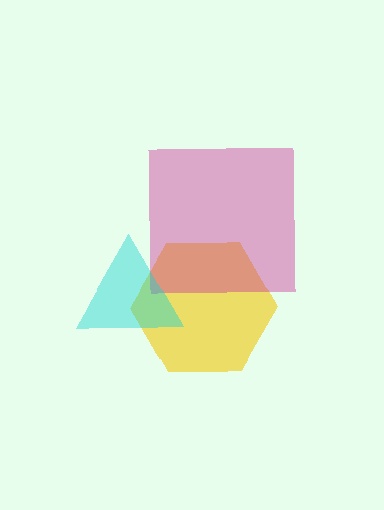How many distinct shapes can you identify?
There are 3 distinct shapes: a yellow hexagon, a magenta square, a cyan triangle.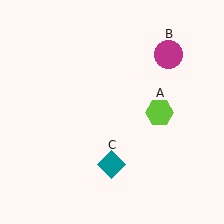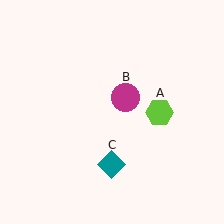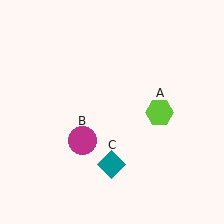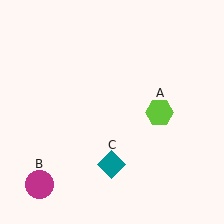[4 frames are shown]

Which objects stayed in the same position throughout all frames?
Lime hexagon (object A) and teal diamond (object C) remained stationary.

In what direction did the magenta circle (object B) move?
The magenta circle (object B) moved down and to the left.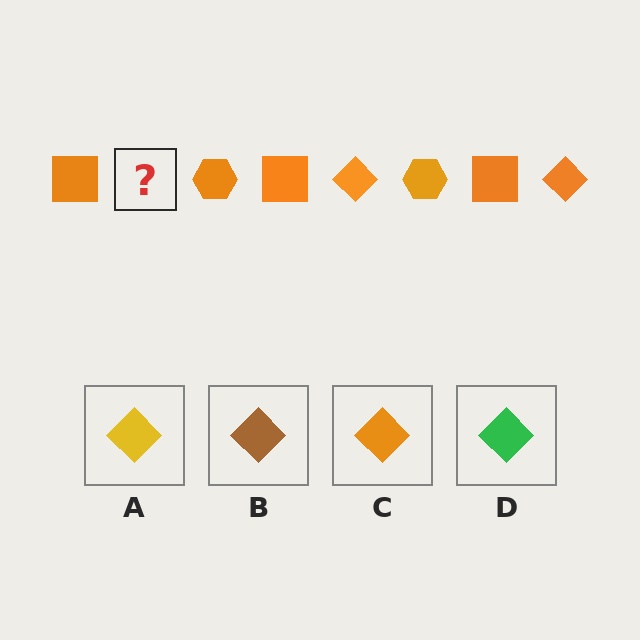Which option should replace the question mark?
Option C.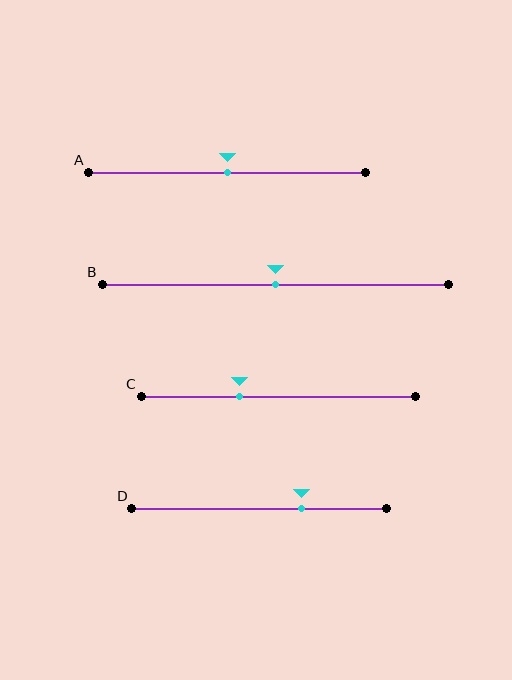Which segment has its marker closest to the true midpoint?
Segment A has its marker closest to the true midpoint.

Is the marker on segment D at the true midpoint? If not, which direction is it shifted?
No, the marker on segment D is shifted to the right by about 17% of the segment length.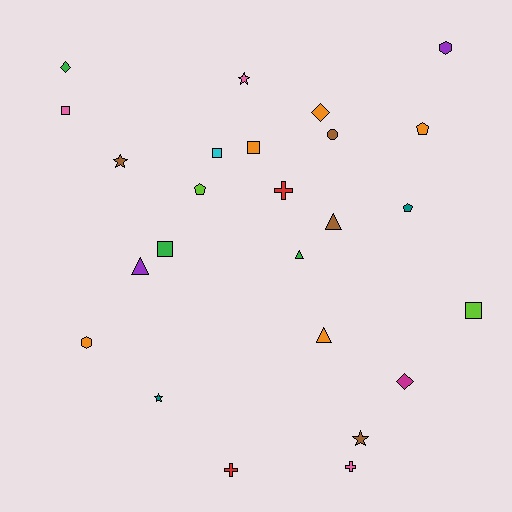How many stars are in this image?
There are 4 stars.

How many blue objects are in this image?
There are no blue objects.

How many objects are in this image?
There are 25 objects.